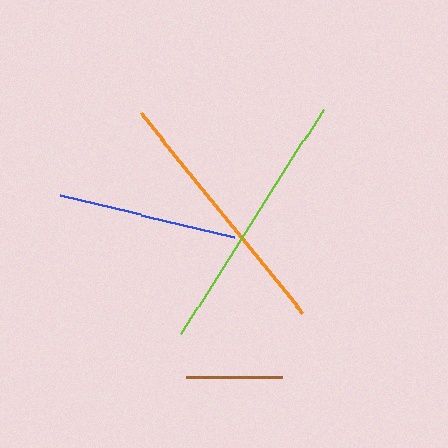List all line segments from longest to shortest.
From longest to shortest: lime, orange, blue, brown.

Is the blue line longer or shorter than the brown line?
The blue line is longer than the brown line.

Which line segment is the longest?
The lime line is the longest at approximately 266 pixels.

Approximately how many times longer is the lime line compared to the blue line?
The lime line is approximately 1.5 times the length of the blue line.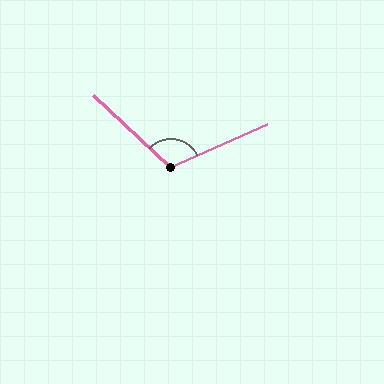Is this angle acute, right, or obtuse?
It is obtuse.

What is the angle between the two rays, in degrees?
Approximately 113 degrees.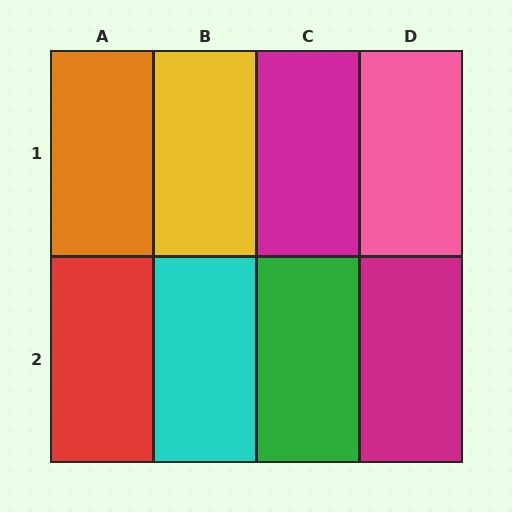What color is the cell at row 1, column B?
Yellow.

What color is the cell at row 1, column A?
Orange.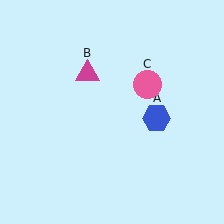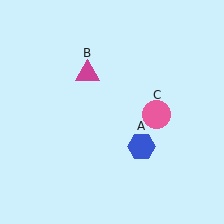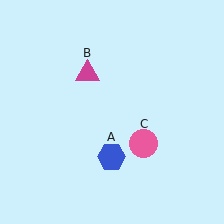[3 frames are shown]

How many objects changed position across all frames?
2 objects changed position: blue hexagon (object A), pink circle (object C).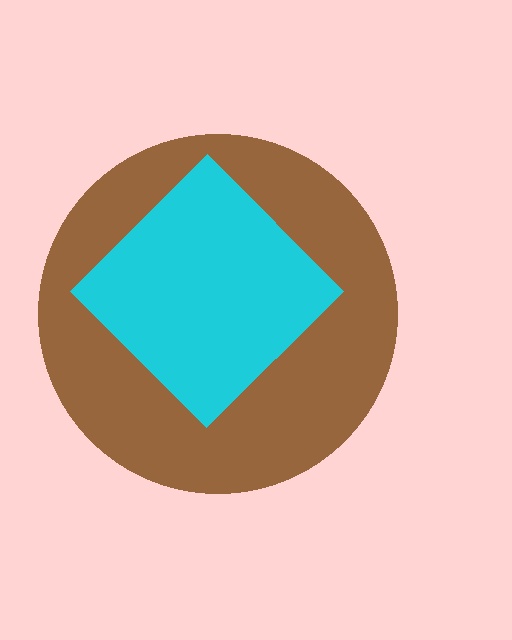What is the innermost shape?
The cyan diamond.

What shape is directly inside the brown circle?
The cyan diamond.